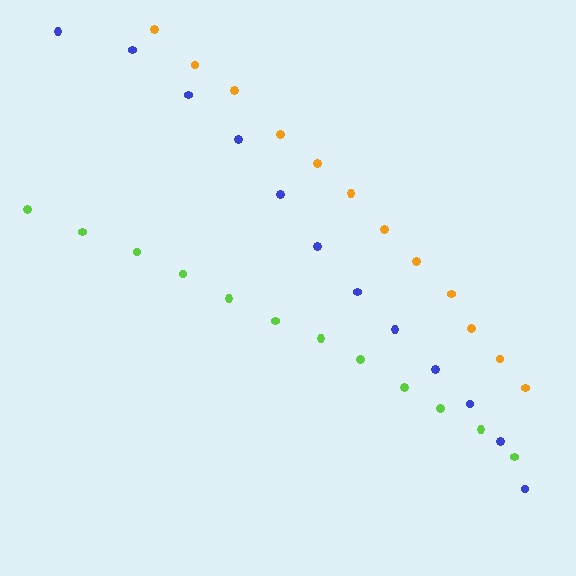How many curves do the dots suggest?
There are 3 distinct paths.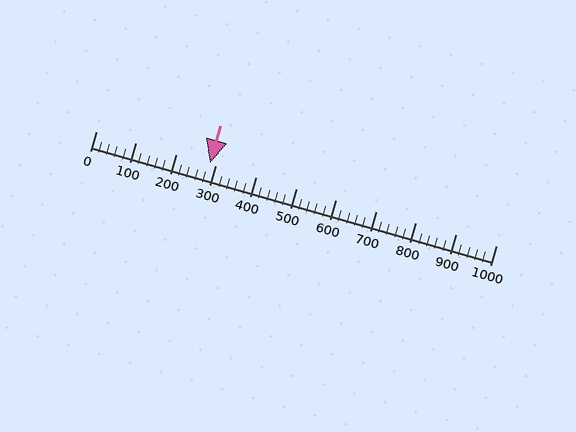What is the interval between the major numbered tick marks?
The major tick marks are spaced 100 units apart.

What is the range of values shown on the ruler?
The ruler shows values from 0 to 1000.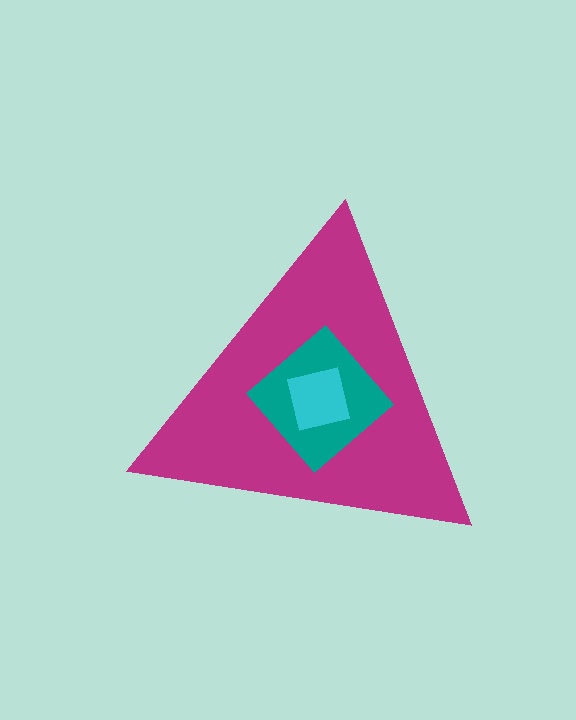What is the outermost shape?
The magenta triangle.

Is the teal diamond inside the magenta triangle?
Yes.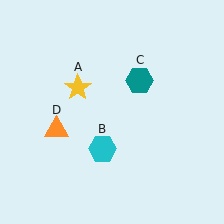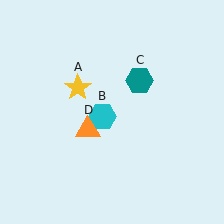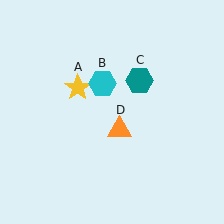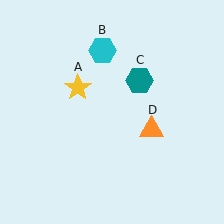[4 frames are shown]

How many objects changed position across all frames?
2 objects changed position: cyan hexagon (object B), orange triangle (object D).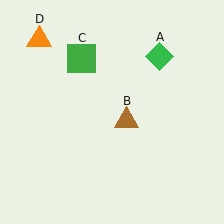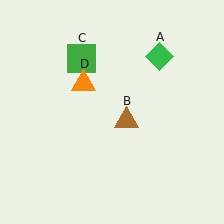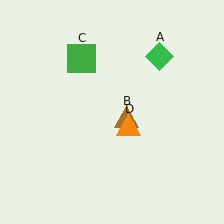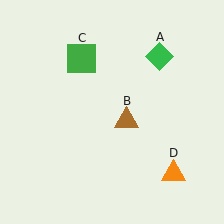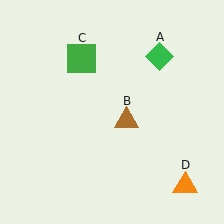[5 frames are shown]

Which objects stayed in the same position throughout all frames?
Green diamond (object A) and brown triangle (object B) and green square (object C) remained stationary.